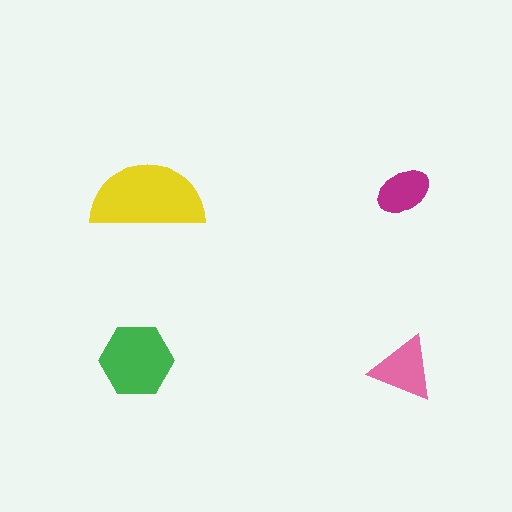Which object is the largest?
The yellow semicircle.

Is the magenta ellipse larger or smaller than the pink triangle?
Smaller.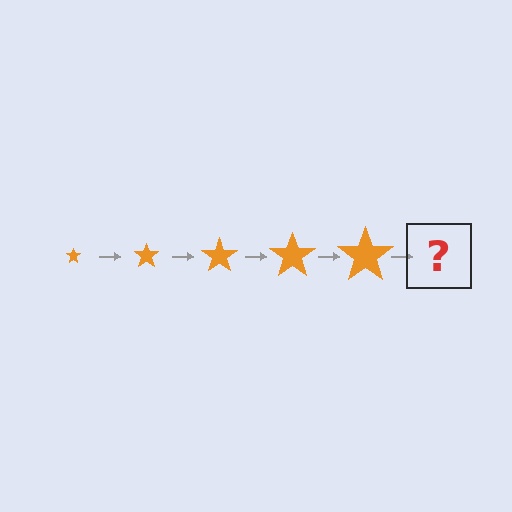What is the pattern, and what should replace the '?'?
The pattern is that the star gets progressively larger each step. The '?' should be an orange star, larger than the previous one.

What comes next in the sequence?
The next element should be an orange star, larger than the previous one.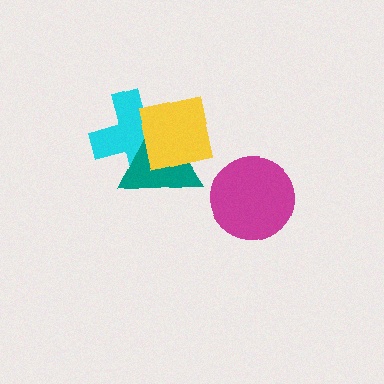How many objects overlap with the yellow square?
2 objects overlap with the yellow square.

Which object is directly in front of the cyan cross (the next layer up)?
The teal triangle is directly in front of the cyan cross.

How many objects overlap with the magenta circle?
0 objects overlap with the magenta circle.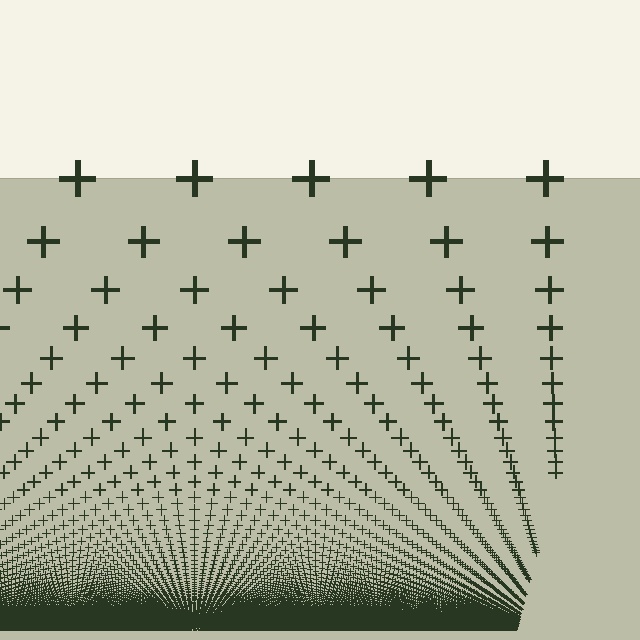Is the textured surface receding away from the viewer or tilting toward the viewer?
The surface appears to tilt toward the viewer. Texture elements get larger and sparser toward the top.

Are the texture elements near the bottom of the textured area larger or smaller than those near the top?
Smaller. The gradient is inverted — elements near the bottom are smaller and denser.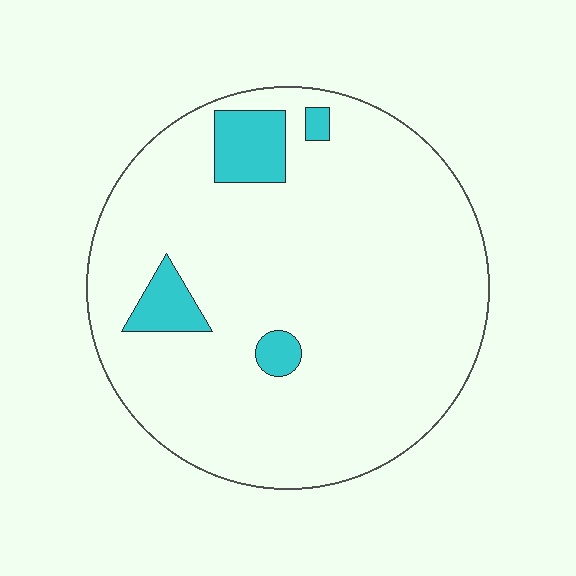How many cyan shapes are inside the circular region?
4.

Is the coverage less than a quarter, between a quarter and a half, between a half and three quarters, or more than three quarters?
Less than a quarter.